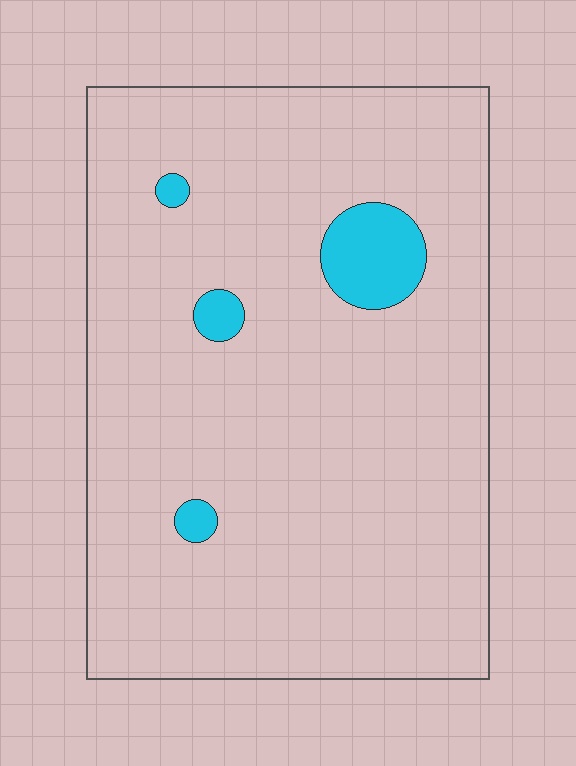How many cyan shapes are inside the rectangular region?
4.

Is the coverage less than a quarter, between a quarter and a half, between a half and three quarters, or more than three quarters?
Less than a quarter.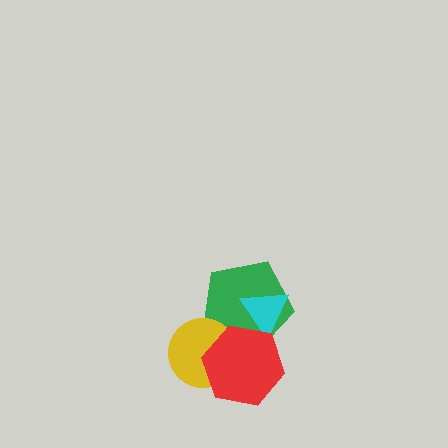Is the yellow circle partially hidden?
Yes, it is partially covered by another shape.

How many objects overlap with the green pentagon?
3 objects overlap with the green pentagon.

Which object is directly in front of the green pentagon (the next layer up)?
The yellow circle is directly in front of the green pentagon.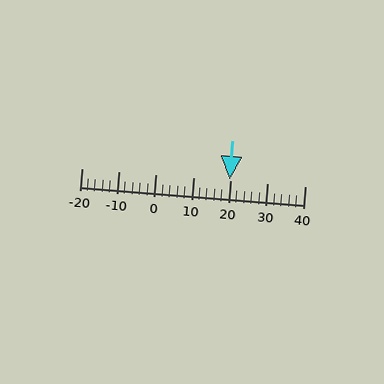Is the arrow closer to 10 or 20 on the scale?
The arrow is closer to 20.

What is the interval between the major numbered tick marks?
The major tick marks are spaced 10 units apart.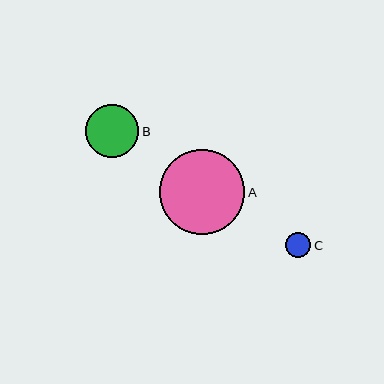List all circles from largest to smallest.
From largest to smallest: A, B, C.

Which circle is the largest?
Circle A is the largest with a size of approximately 85 pixels.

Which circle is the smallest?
Circle C is the smallest with a size of approximately 25 pixels.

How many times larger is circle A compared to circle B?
Circle A is approximately 1.6 times the size of circle B.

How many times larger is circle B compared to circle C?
Circle B is approximately 2.1 times the size of circle C.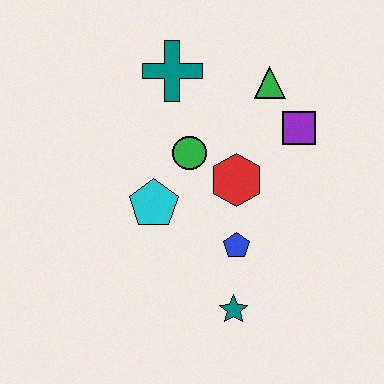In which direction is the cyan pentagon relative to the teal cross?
The cyan pentagon is below the teal cross.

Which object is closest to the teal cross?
The green circle is closest to the teal cross.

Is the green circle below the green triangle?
Yes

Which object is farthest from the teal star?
The teal cross is farthest from the teal star.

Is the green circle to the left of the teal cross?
No